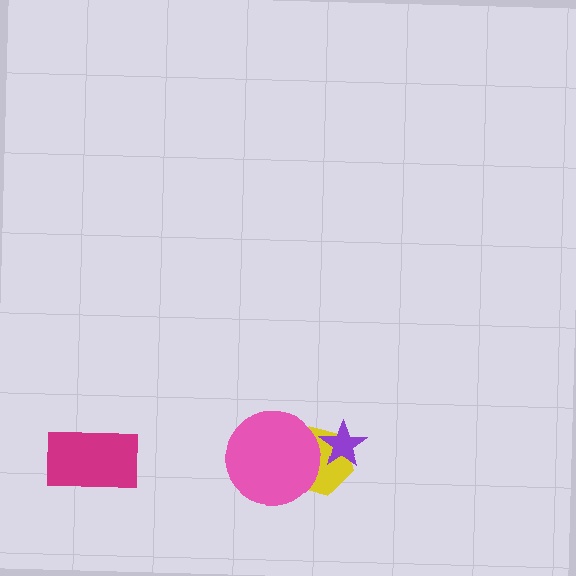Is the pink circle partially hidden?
No, no other shape covers it.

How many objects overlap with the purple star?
1 object overlaps with the purple star.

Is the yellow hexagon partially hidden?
Yes, it is partially covered by another shape.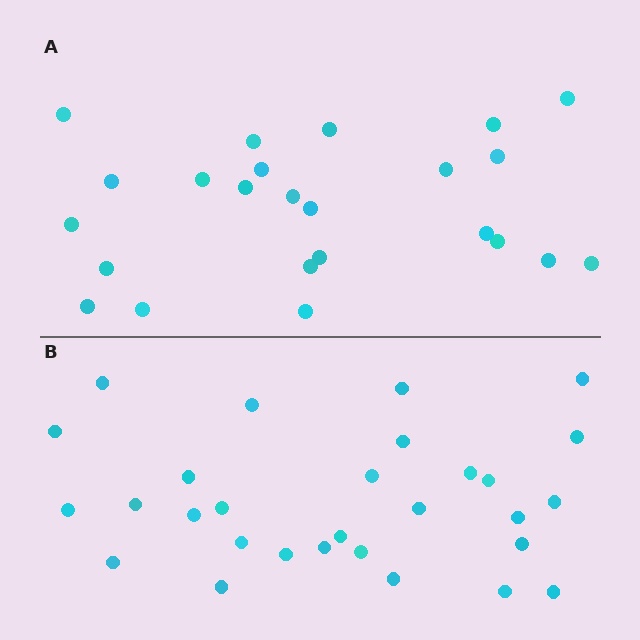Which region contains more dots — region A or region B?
Region B (the bottom region) has more dots.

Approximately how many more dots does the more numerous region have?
Region B has about 5 more dots than region A.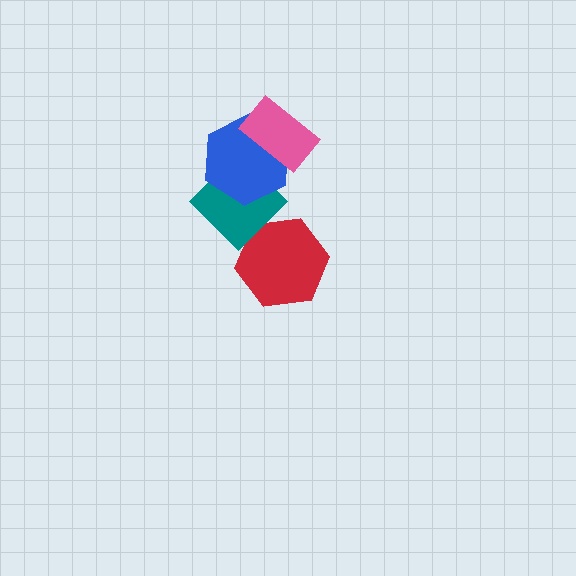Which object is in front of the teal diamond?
The blue hexagon is in front of the teal diamond.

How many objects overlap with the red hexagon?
1 object overlaps with the red hexagon.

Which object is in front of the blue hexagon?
The pink rectangle is in front of the blue hexagon.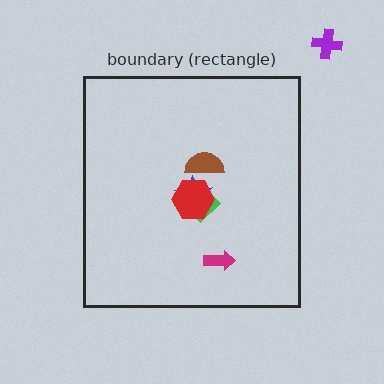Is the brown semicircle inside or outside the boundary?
Inside.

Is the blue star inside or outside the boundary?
Inside.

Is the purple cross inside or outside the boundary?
Outside.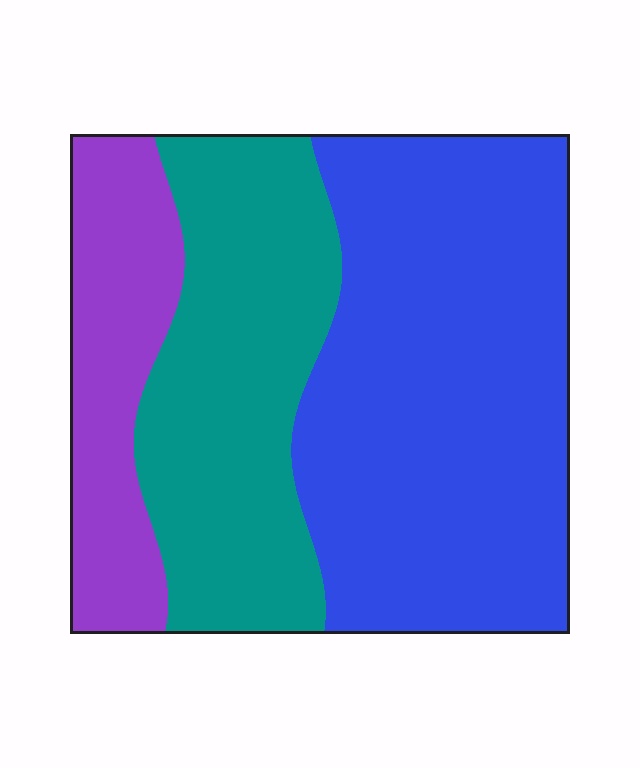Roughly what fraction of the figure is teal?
Teal covers 31% of the figure.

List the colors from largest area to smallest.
From largest to smallest: blue, teal, purple.